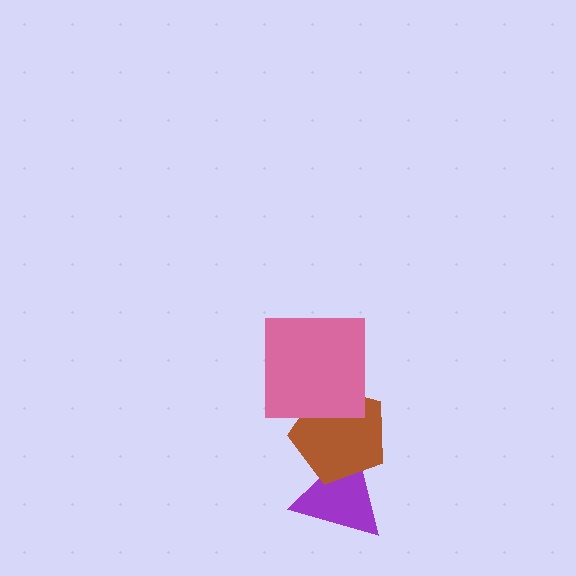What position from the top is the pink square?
The pink square is 1st from the top.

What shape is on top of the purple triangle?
The brown pentagon is on top of the purple triangle.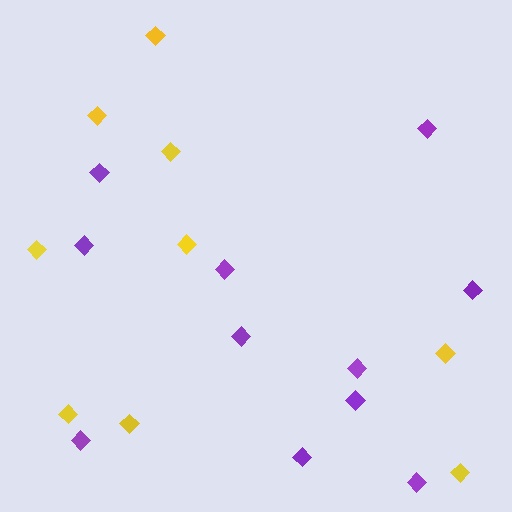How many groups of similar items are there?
There are 2 groups: one group of yellow diamonds (9) and one group of purple diamonds (11).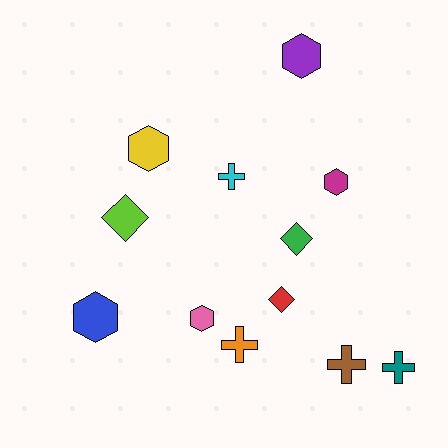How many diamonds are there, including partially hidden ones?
There are 3 diamonds.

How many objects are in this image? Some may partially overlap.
There are 12 objects.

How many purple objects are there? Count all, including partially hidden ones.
There is 1 purple object.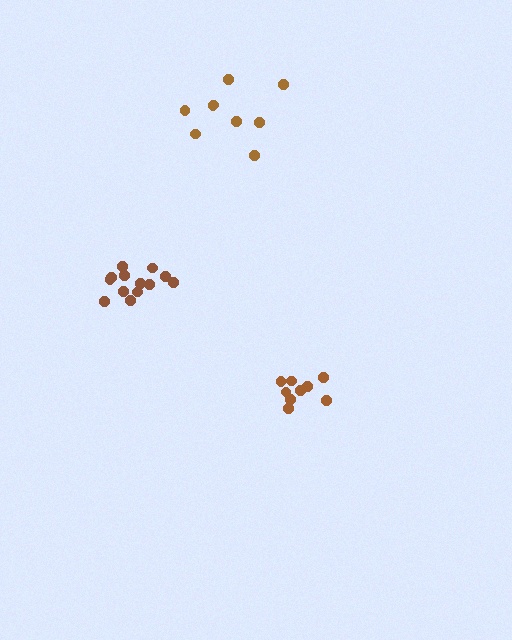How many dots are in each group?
Group 1: 9 dots, Group 2: 9 dots, Group 3: 13 dots (31 total).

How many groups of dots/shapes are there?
There are 3 groups.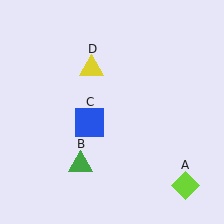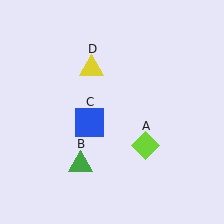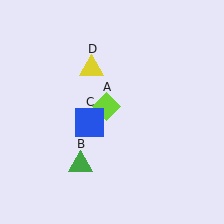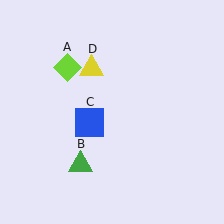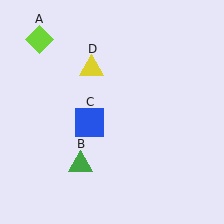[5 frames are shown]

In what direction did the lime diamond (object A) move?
The lime diamond (object A) moved up and to the left.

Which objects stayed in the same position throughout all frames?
Green triangle (object B) and blue square (object C) and yellow triangle (object D) remained stationary.